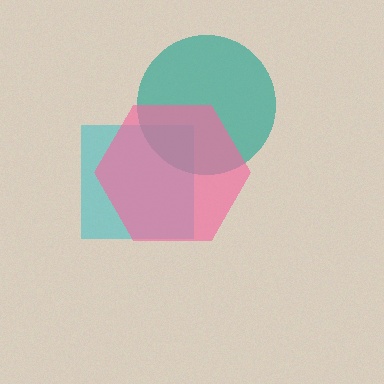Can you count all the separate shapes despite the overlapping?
Yes, there are 3 separate shapes.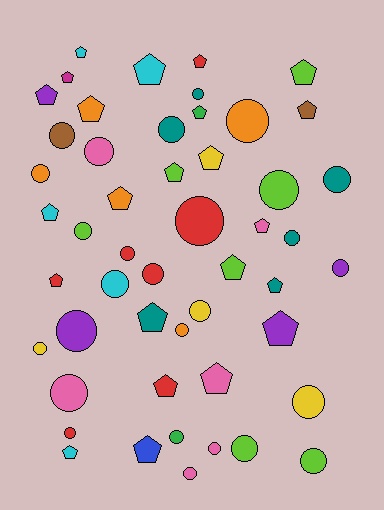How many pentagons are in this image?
There are 23 pentagons.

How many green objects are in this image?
There are 2 green objects.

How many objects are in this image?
There are 50 objects.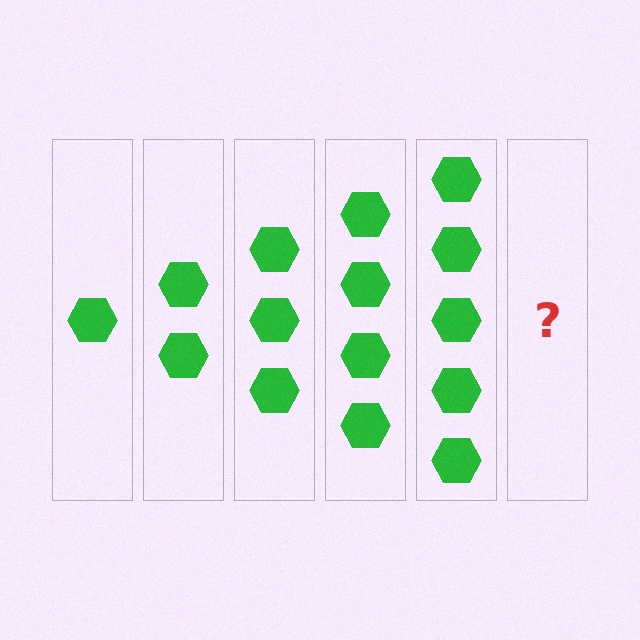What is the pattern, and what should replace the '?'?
The pattern is that each step adds one more hexagon. The '?' should be 6 hexagons.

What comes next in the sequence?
The next element should be 6 hexagons.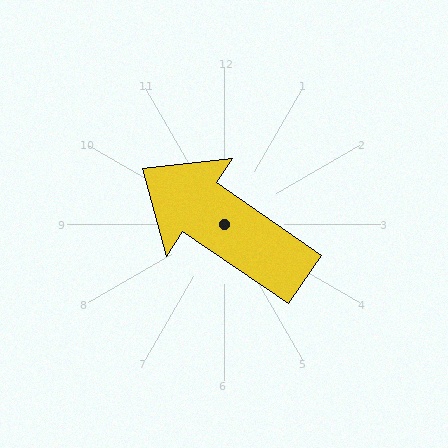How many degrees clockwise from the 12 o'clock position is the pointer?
Approximately 304 degrees.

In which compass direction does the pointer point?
Northwest.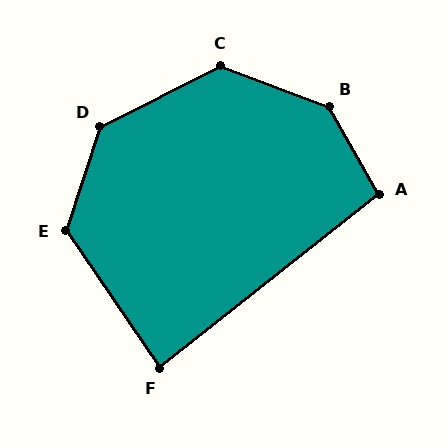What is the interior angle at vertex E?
Approximately 128 degrees (obtuse).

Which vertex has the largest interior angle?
B, at approximately 140 degrees.